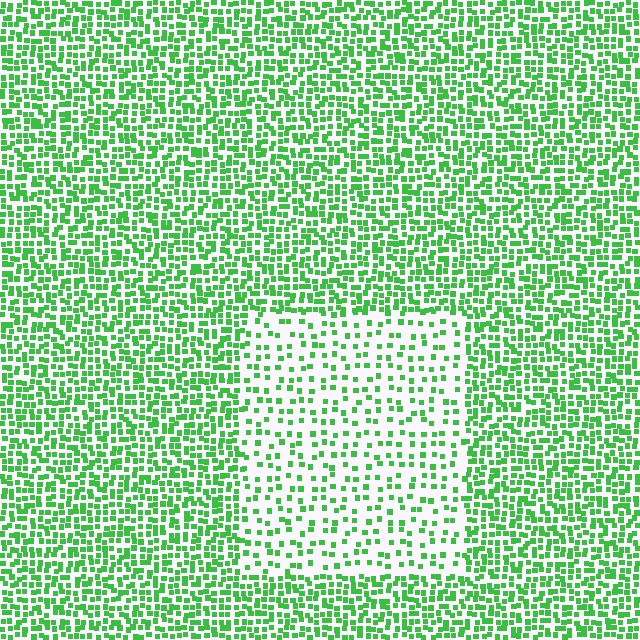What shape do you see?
I see a rectangle.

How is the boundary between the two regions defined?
The boundary is defined by a change in element density (approximately 2.3x ratio). All elements are the same color, size, and shape.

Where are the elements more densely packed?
The elements are more densely packed outside the rectangle boundary.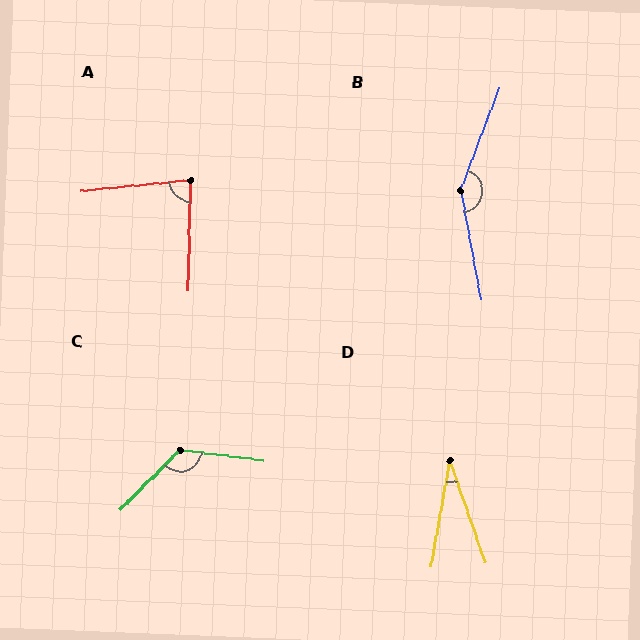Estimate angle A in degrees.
Approximately 83 degrees.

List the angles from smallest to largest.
D (29°), A (83°), C (127°), B (149°).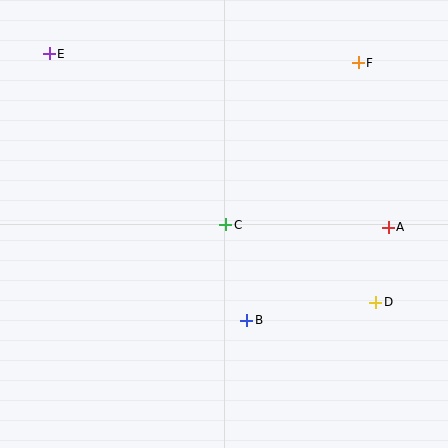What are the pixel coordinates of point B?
Point B is at (247, 320).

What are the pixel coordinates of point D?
Point D is at (376, 302).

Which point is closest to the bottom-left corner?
Point B is closest to the bottom-left corner.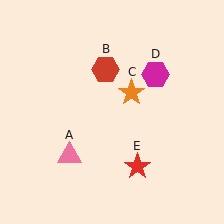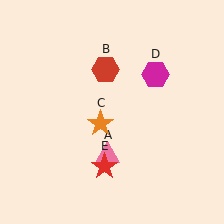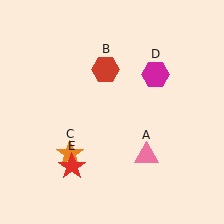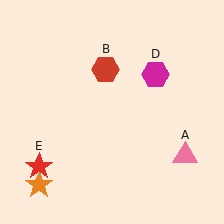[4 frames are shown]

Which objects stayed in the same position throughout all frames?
Red hexagon (object B) and magenta hexagon (object D) remained stationary.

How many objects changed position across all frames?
3 objects changed position: pink triangle (object A), orange star (object C), red star (object E).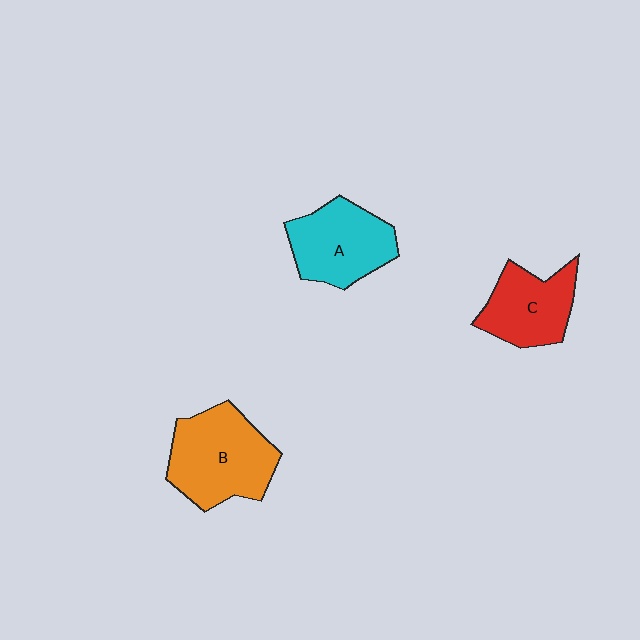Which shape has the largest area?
Shape B (orange).